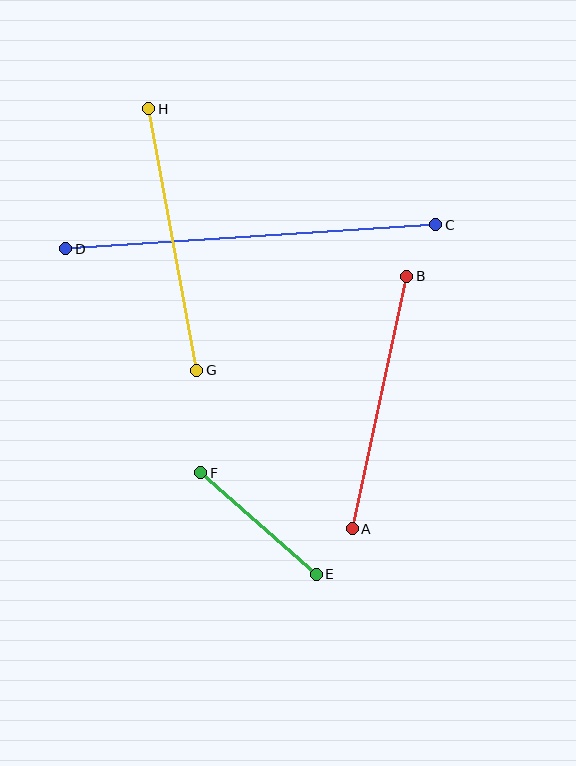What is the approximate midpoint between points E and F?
The midpoint is at approximately (258, 524) pixels.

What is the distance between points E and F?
The distance is approximately 154 pixels.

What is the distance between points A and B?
The distance is approximately 259 pixels.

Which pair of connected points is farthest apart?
Points C and D are farthest apart.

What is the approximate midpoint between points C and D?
The midpoint is at approximately (251, 237) pixels.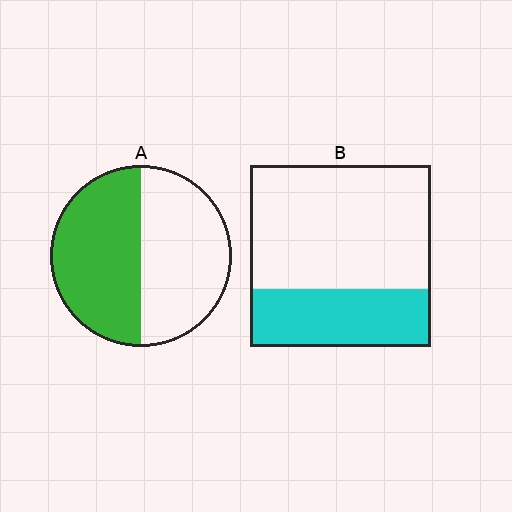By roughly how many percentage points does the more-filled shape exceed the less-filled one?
By roughly 20 percentage points (A over B).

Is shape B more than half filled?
No.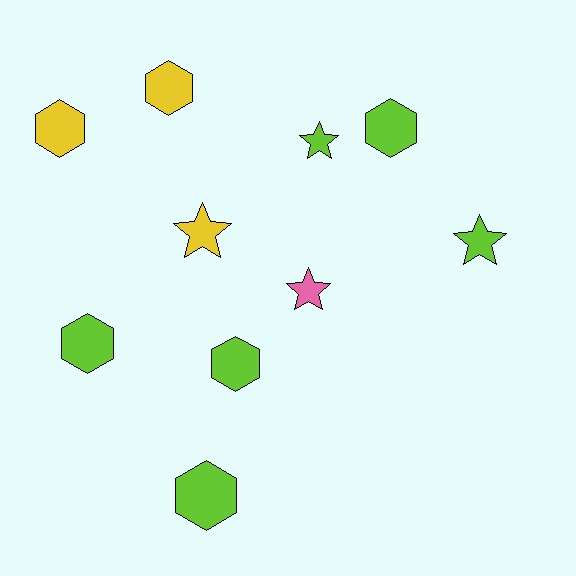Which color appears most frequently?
Lime, with 6 objects.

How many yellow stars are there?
There is 1 yellow star.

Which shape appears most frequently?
Hexagon, with 6 objects.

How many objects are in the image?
There are 10 objects.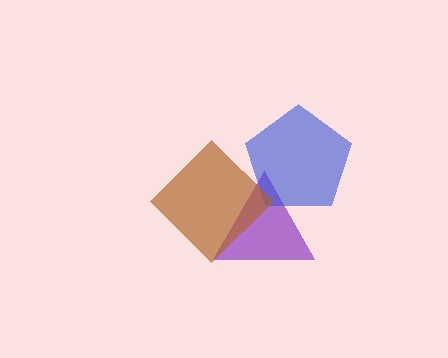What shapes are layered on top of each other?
The layered shapes are: a purple triangle, a blue pentagon, a brown diamond.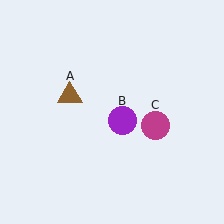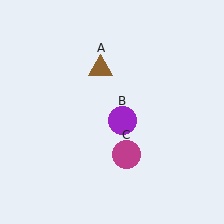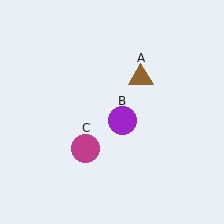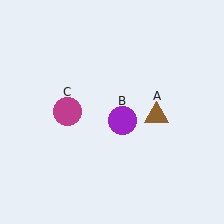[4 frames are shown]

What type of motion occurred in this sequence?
The brown triangle (object A), magenta circle (object C) rotated clockwise around the center of the scene.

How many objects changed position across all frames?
2 objects changed position: brown triangle (object A), magenta circle (object C).